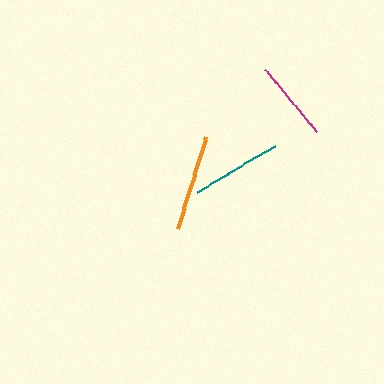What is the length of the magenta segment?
The magenta segment is approximately 81 pixels long.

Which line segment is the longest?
The orange line is the longest at approximately 97 pixels.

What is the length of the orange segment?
The orange segment is approximately 97 pixels long.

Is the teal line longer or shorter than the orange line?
The orange line is longer than the teal line.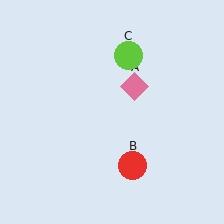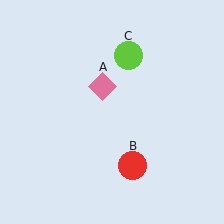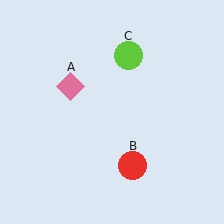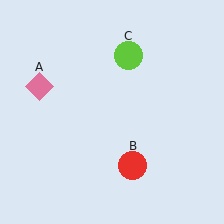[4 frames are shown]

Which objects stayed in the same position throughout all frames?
Red circle (object B) and lime circle (object C) remained stationary.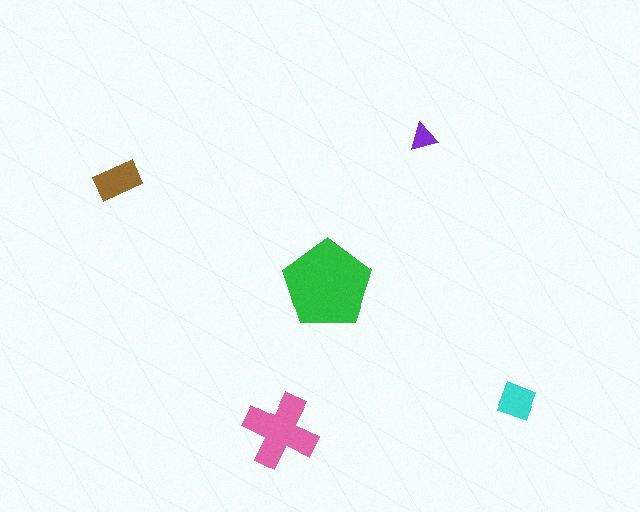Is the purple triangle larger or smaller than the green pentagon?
Smaller.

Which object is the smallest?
The purple triangle.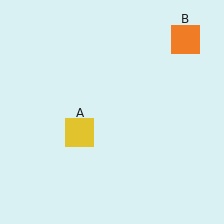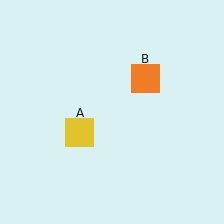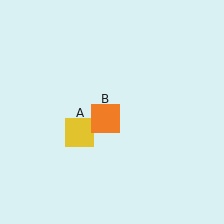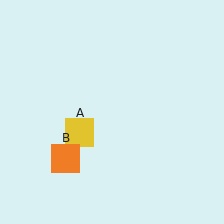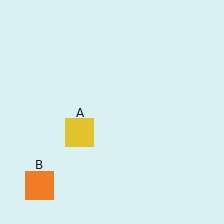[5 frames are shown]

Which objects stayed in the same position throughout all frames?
Yellow square (object A) remained stationary.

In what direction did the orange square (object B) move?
The orange square (object B) moved down and to the left.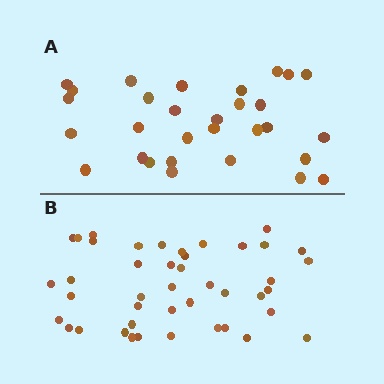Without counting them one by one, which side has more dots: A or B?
Region B (the bottom region) has more dots.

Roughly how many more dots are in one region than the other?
Region B has approximately 15 more dots than region A.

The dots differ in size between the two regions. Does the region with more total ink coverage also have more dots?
No. Region A has more total ink coverage because its dots are larger, but region B actually contains more individual dots. Total area can be misleading — the number of items is what matters here.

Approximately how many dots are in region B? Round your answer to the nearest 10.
About 40 dots. (The exact count is 43, which rounds to 40.)